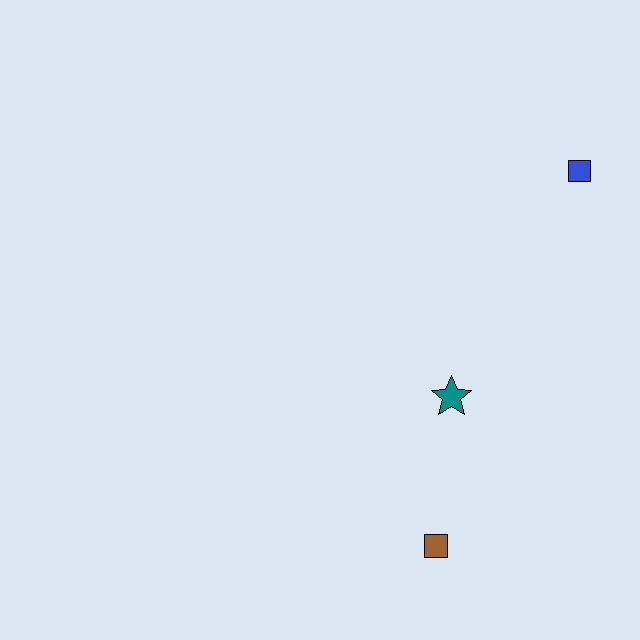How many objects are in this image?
There are 3 objects.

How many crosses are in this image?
There are no crosses.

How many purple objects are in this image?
There are no purple objects.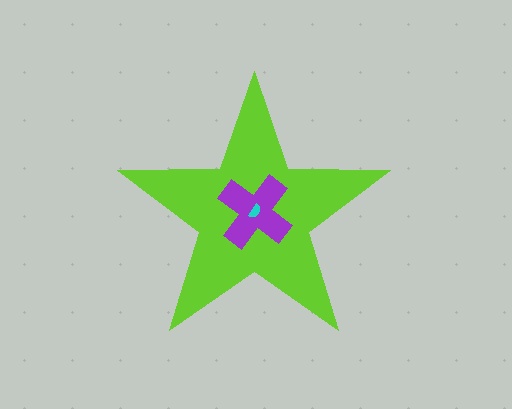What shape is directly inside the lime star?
The purple cross.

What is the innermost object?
The cyan semicircle.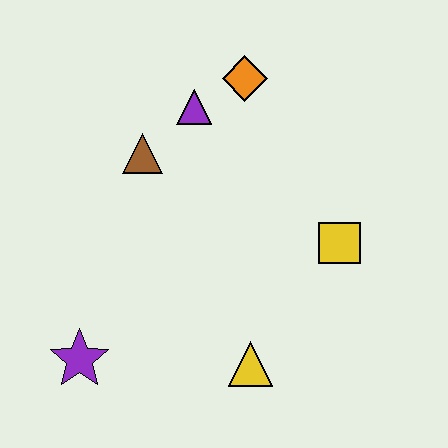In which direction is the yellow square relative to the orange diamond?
The yellow square is below the orange diamond.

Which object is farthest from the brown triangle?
The yellow triangle is farthest from the brown triangle.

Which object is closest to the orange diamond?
The purple triangle is closest to the orange diamond.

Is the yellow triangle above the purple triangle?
No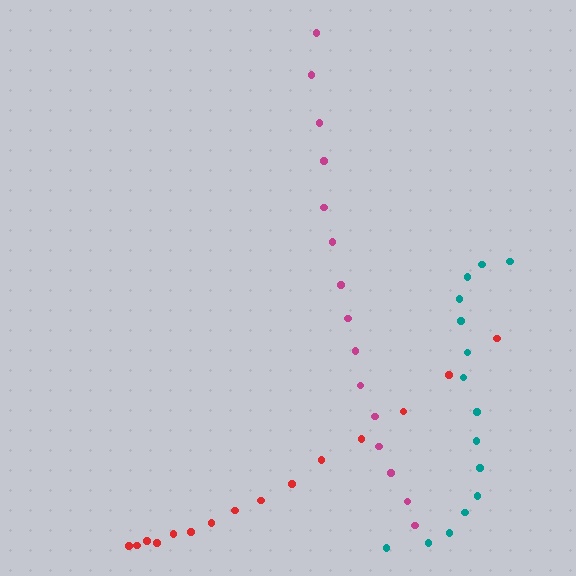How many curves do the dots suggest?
There are 3 distinct paths.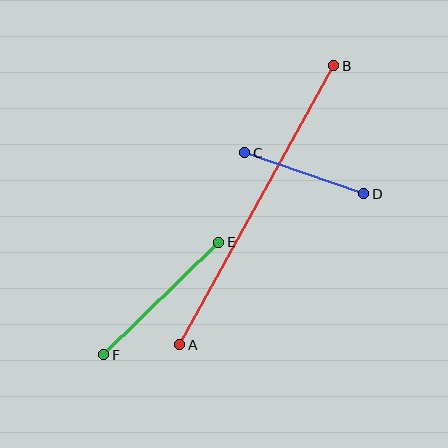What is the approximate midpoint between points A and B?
The midpoint is at approximately (257, 205) pixels.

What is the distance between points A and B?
The distance is approximately 318 pixels.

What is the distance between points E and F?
The distance is approximately 161 pixels.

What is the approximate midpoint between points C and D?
The midpoint is at approximately (304, 173) pixels.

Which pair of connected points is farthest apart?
Points A and B are farthest apart.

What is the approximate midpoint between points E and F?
The midpoint is at approximately (161, 299) pixels.